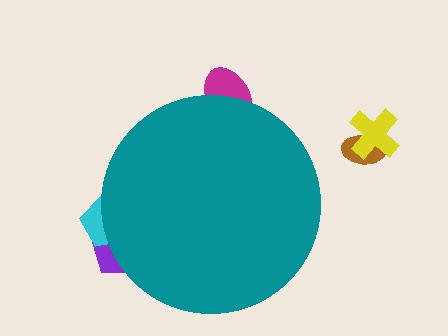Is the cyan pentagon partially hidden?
Yes, the cyan pentagon is partially hidden behind the teal circle.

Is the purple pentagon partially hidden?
Yes, the purple pentagon is partially hidden behind the teal circle.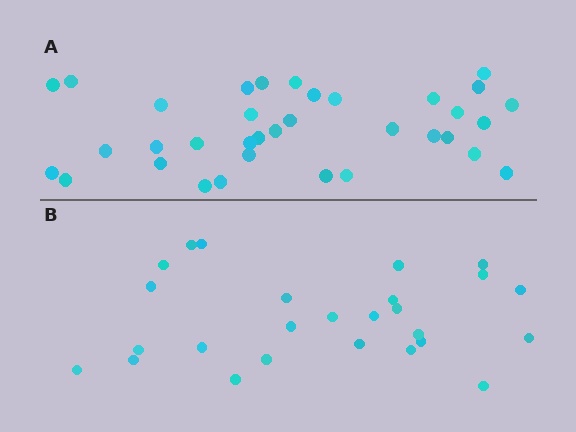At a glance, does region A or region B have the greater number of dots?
Region A (the top region) has more dots.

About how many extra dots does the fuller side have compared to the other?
Region A has roughly 8 or so more dots than region B.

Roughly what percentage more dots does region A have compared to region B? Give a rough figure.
About 35% more.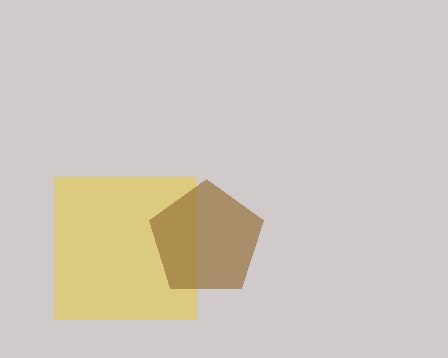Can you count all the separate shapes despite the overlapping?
Yes, there are 2 separate shapes.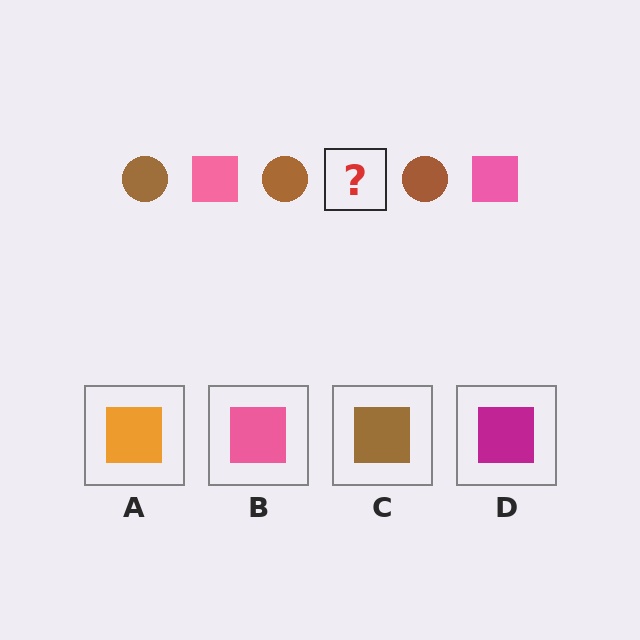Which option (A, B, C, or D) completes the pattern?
B.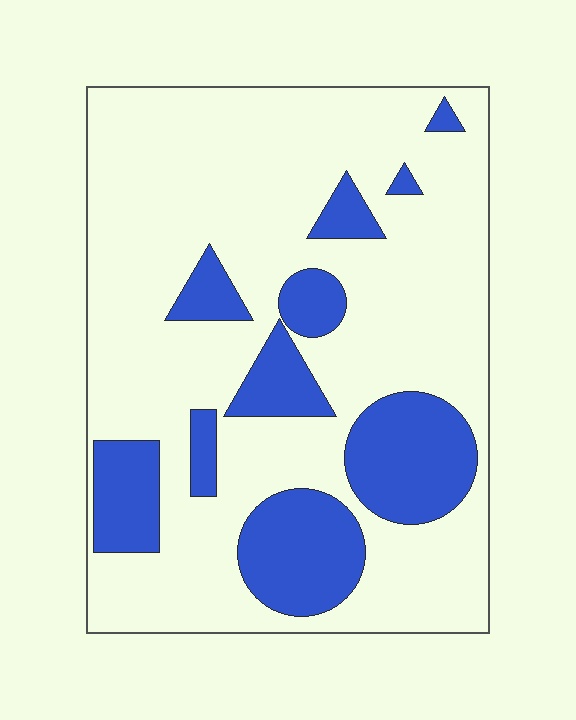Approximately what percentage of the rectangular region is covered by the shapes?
Approximately 25%.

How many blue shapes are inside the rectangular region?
10.